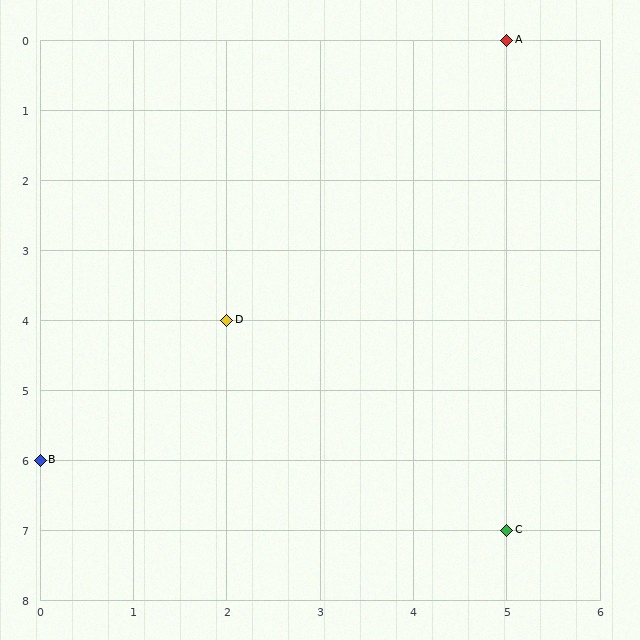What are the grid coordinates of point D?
Point D is at grid coordinates (2, 4).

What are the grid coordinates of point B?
Point B is at grid coordinates (0, 6).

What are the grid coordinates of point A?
Point A is at grid coordinates (5, 0).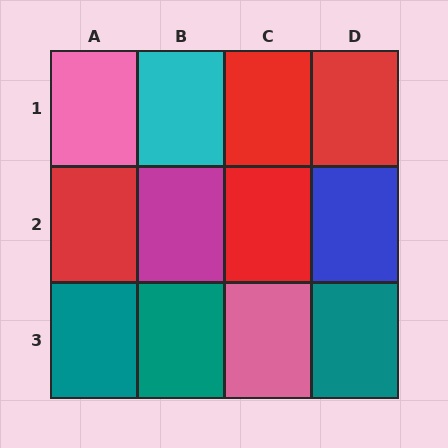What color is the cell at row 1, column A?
Pink.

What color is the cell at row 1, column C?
Red.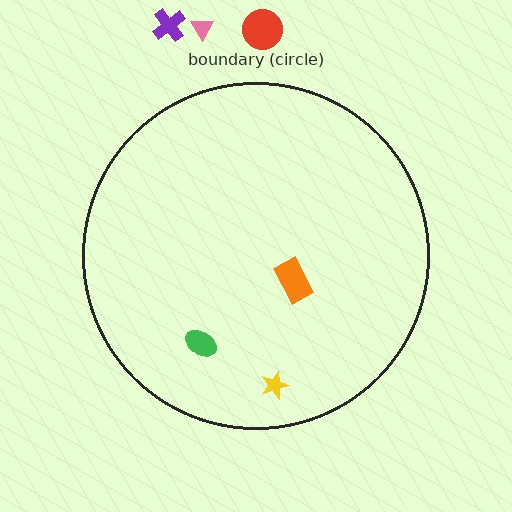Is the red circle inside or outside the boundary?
Outside.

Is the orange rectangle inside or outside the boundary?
Inside.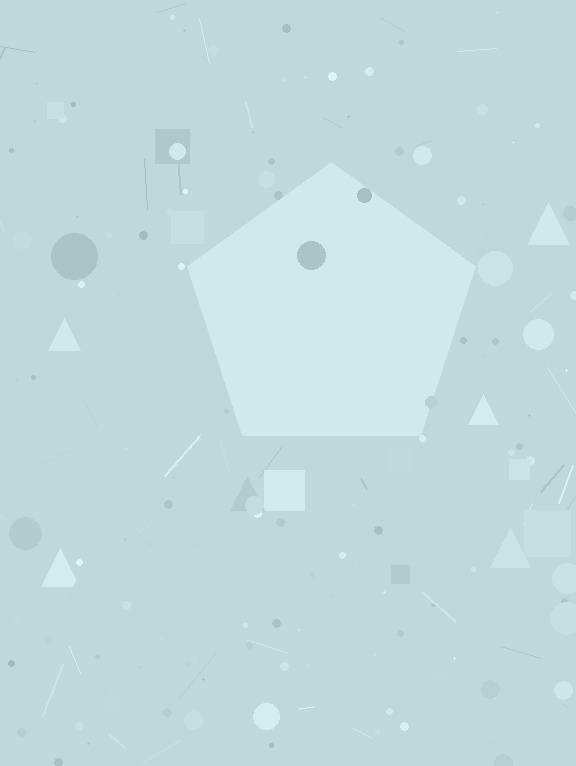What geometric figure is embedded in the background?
A pentagon is embedded in the background.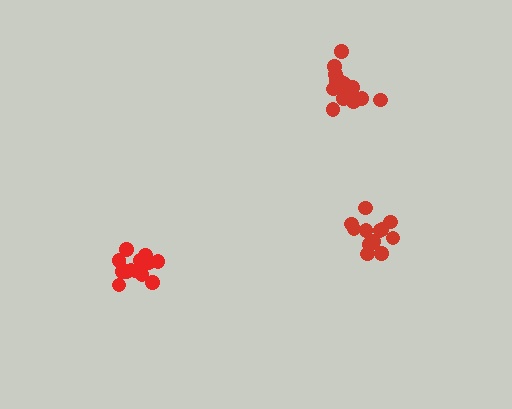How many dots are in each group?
Group 1: 16 dots, Group 2: 15 dots, Group 3: 12 dots (43 total).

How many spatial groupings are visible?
There are 3 spatial groupings.